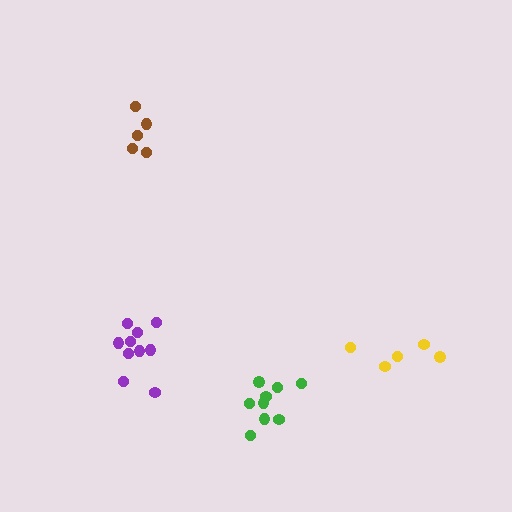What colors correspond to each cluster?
The clusters are colored: yellow, green, brown, purple.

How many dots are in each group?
Group 1: 5 dots, Group 2: 9 dots, Group 3: 5 dots, Group 4: 10 dots (29 total).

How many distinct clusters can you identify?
There are 4 distinct clusters.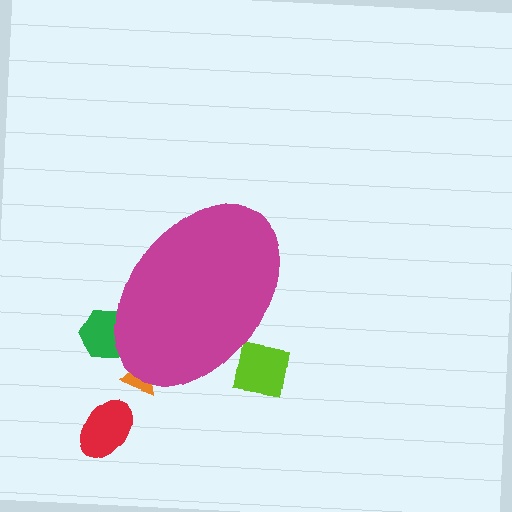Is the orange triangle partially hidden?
Yes, the orange triangle is partially hidden behind the magenta ellipse.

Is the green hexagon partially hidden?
Yes, the green hexagon is partially hidden behind the magenta ellipse.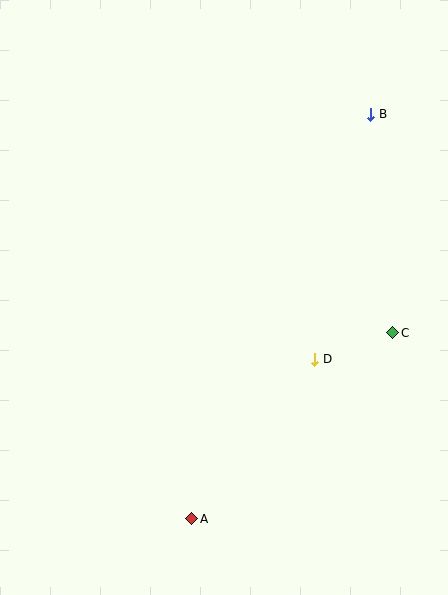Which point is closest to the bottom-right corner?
Point A is closest to the bottom-right corner.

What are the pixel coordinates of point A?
Point A is at (192, 519).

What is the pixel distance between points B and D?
The distance between B and D is 251 pixels.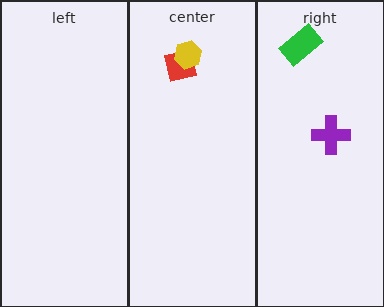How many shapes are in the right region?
2.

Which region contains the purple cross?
The right region.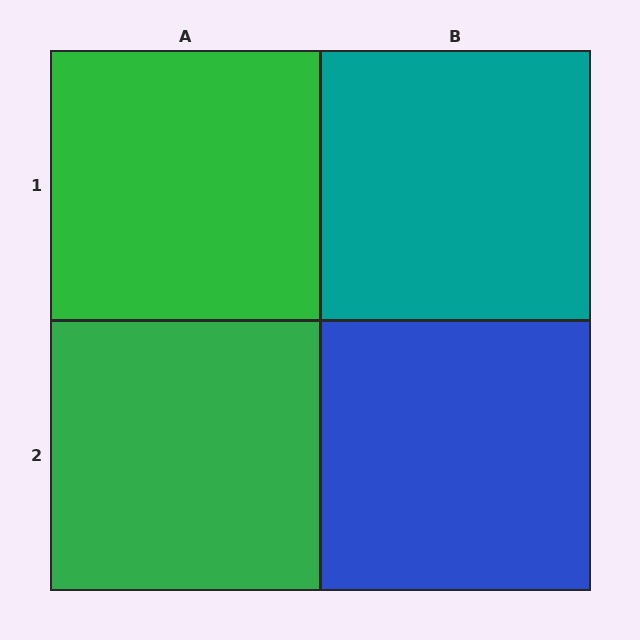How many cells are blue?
1 cell is blue.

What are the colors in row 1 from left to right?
Green, teal.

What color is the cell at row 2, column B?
Blue.